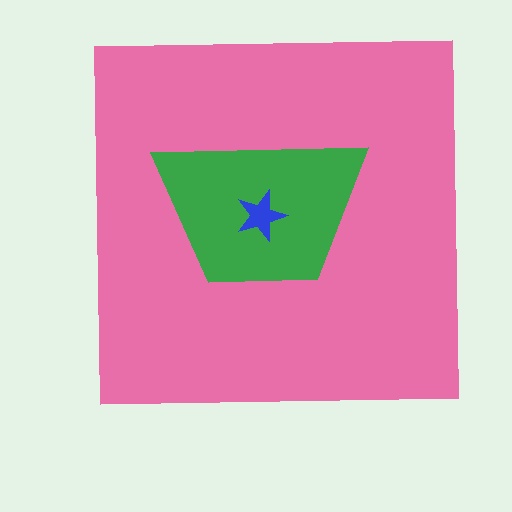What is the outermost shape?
The pink square.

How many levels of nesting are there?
3.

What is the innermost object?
The blue star.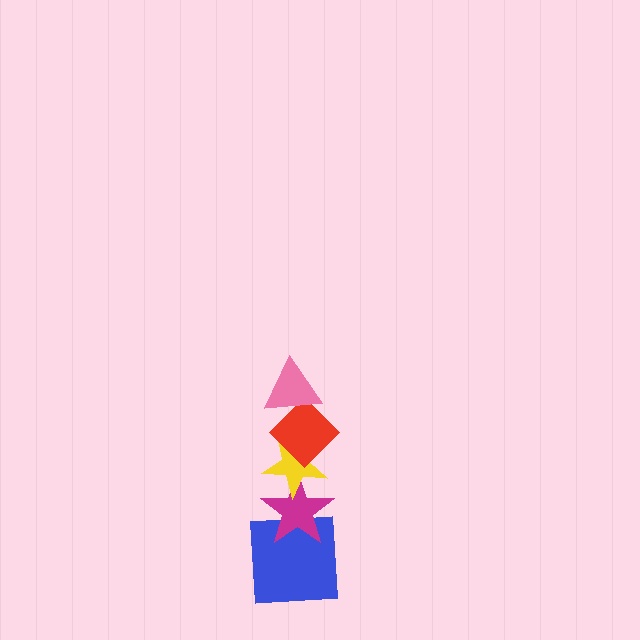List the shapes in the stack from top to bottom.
From top to bottom: the pink triangle, the red diamond, the yellow star, the magenta star, the blue square.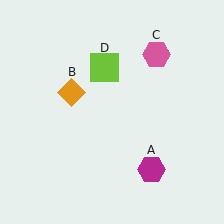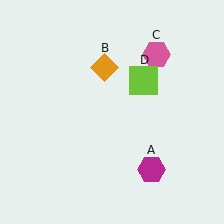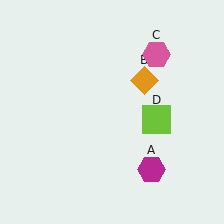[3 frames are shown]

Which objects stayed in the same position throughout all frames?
Magenta hexagon (object A) and pink hexagon (object C) remained stationary.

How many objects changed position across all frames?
2 objects changed position: orange diamond (object B), lime square (object D).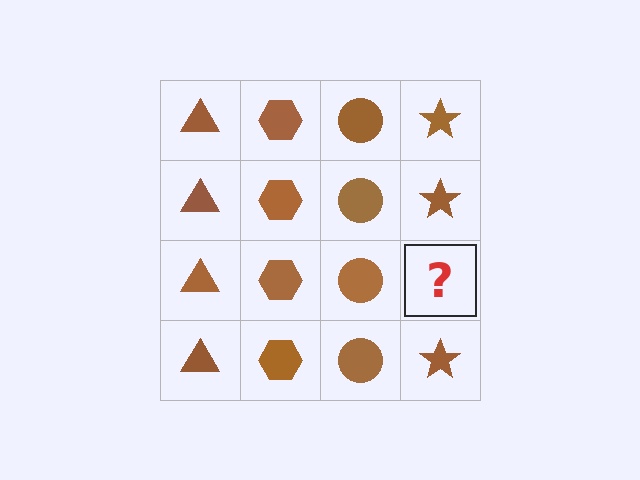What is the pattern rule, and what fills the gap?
The rule is that each column has a consistent shape. The gap should be filled with a brown star.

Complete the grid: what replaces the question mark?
The question mark should be replaced with a brown star.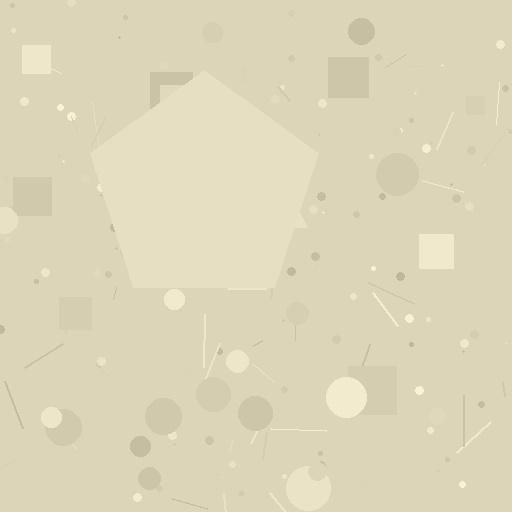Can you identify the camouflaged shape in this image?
The camouflaged shape is a pentagon.